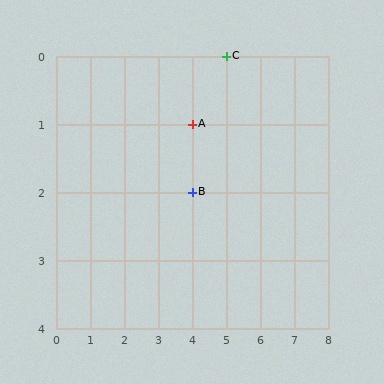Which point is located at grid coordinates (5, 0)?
Point C is at (5, 0).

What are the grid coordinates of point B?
Point B is at grid coordinates (4, 2).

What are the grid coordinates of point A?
Point A is at grid coordinates (4, 1).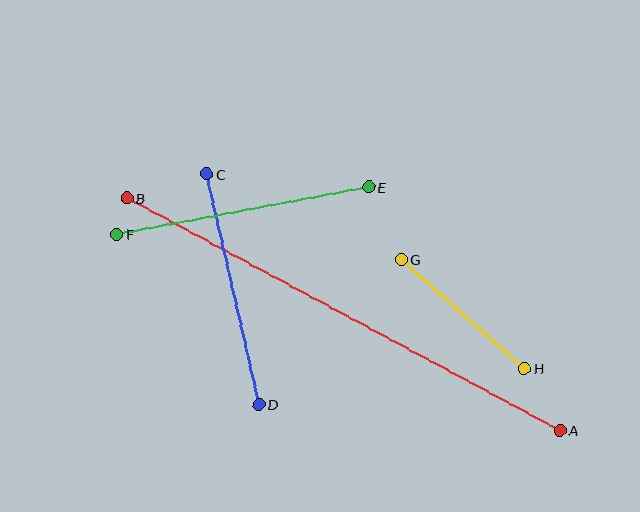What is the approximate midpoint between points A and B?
The midpoint is at approximately (343, 314) pixels.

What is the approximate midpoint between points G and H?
The midpoint is at approximately (463, 314) pixels.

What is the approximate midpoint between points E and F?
The midpoint is at approximately (243, 211) pixels.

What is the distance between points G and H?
The distance is approximately 165 pixels.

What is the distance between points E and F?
The distance is approximately 257 pixels.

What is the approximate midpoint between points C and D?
The midpoint is at approximately (233, 289) pixels.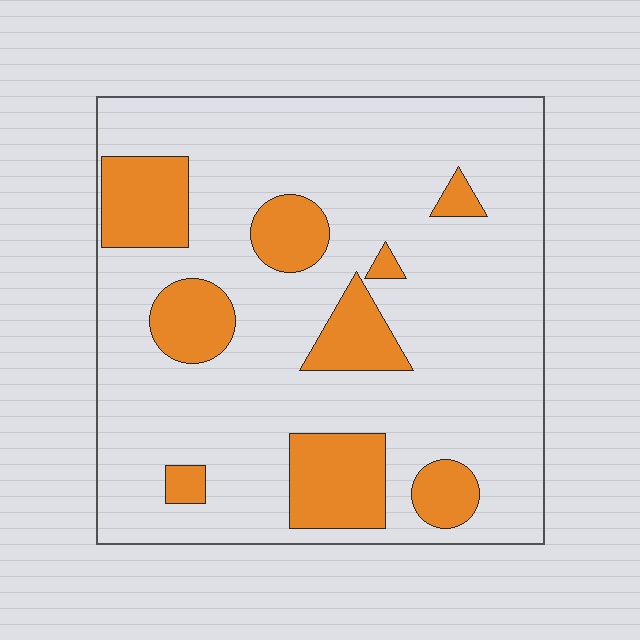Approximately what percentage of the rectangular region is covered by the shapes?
Approximately 20%.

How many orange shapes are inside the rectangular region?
9.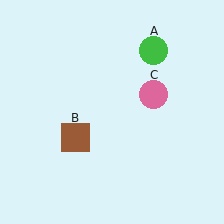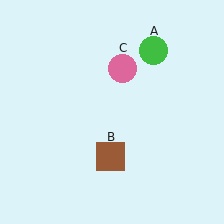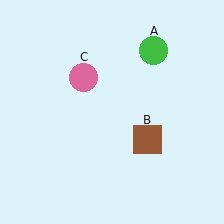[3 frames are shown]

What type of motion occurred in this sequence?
The brown square (object B), pink circle (object C) rotated counterclockwise around the center of the scene.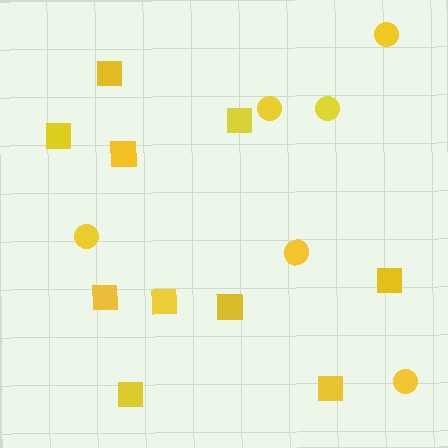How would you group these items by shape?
There are 2 groups: one group of squares (10) and one group of circles (6).